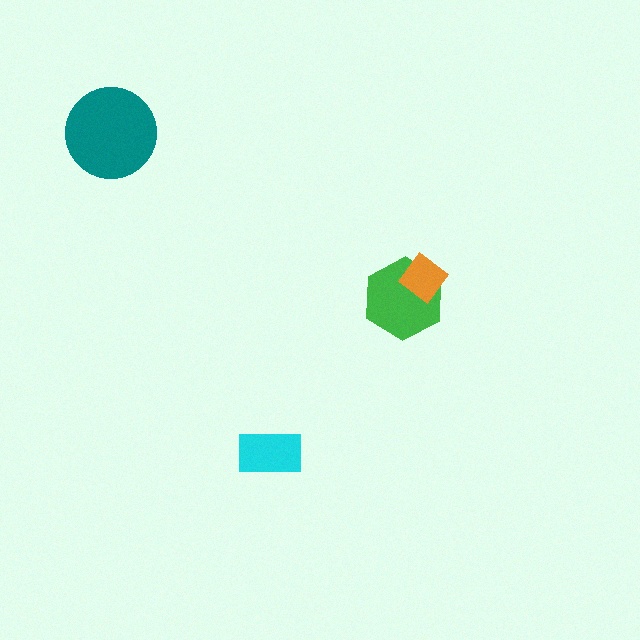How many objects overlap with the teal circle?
0 objects overlap with the teal circle.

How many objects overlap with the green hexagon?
1 object overlaps with the green hexagon.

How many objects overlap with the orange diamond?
1 object overlaps with the orange diamond.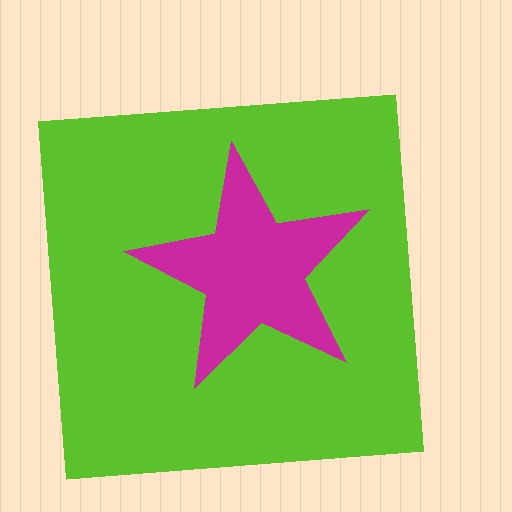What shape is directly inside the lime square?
The magenta star.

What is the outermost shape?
The lime square.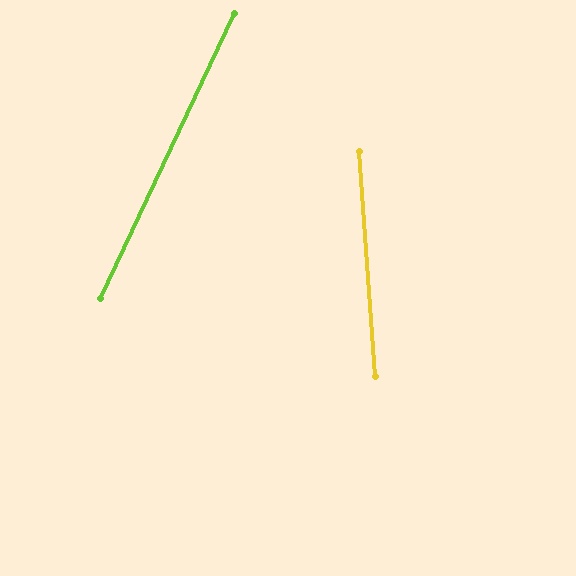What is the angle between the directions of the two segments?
Approximately 29 degrees.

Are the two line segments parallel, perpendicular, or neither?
Neither parallel nor perpendicular — they differ by about 29°.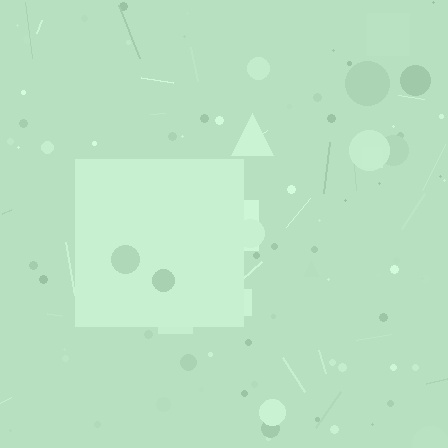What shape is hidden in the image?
A square is hidden in the image.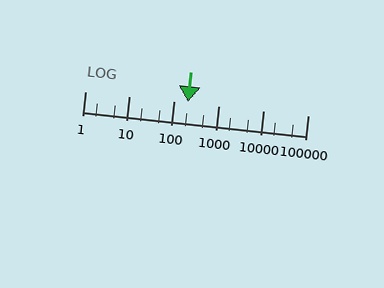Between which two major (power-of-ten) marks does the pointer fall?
The pointer is between 100 and 1000.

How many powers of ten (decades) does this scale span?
The scale spans 5 decades, from 1 to 100000.